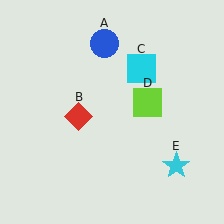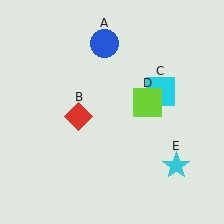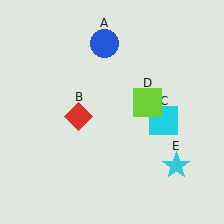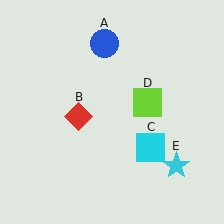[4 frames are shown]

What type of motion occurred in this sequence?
The cyan square (object C) rotated clockwise around the center of the scene.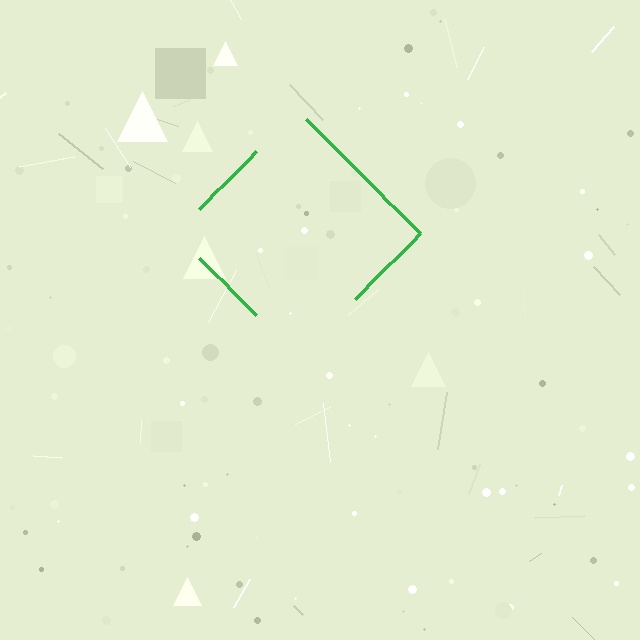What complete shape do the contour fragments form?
The contour fragments form a diamond.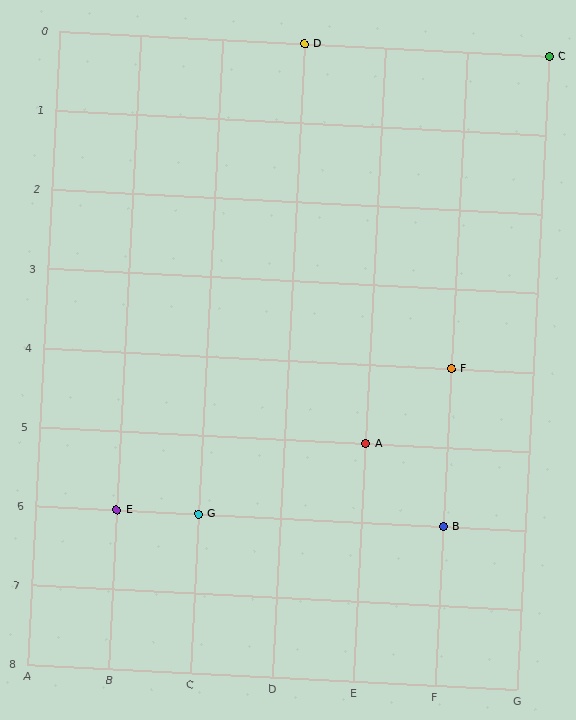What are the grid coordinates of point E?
Point E is at grid coordinates (B, 6).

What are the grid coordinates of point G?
Point G is at grid coordinates (C, 6).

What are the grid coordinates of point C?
Point C is at grid coordinates (G, 0).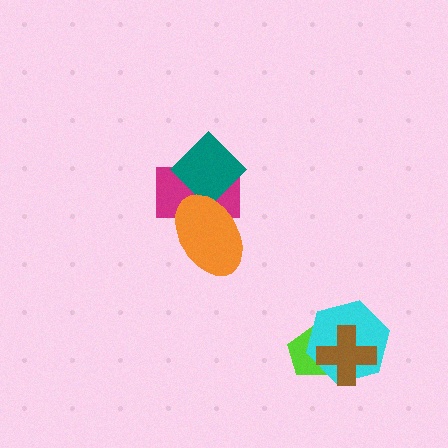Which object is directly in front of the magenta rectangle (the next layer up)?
The teal diamond is directly in front of the magenta rectangle.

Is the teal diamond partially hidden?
Yes, it is partially covered by another shape.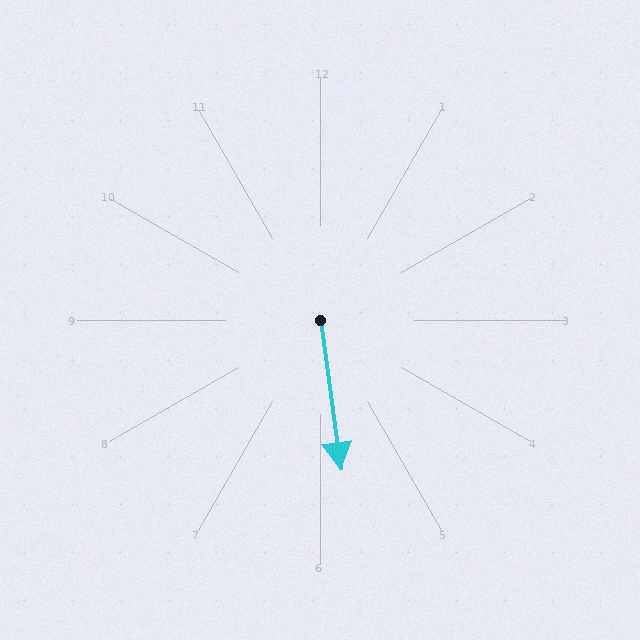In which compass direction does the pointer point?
South.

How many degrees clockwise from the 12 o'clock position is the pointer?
Approximately 172 degrees.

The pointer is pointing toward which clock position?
Roughly 6 o'clock.